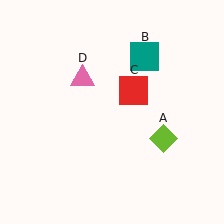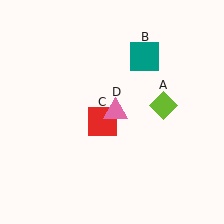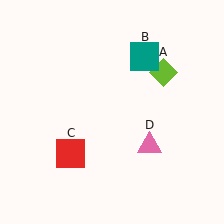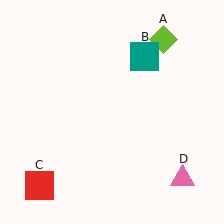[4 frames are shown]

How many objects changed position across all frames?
3 objects changed position: lime diamond (object A), red square (object C), pink triangle (object D).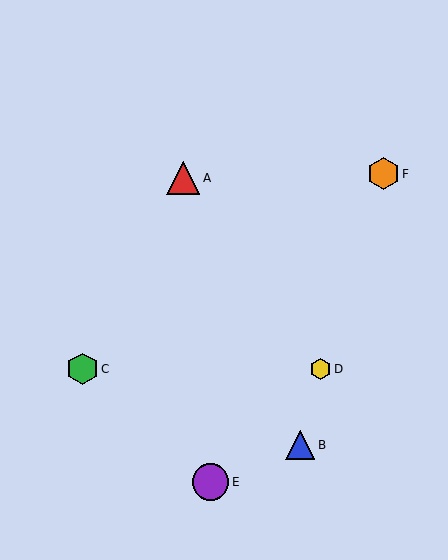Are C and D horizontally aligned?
Yes, both are at y≈369.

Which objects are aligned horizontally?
Objects C, D are aligned horizontally.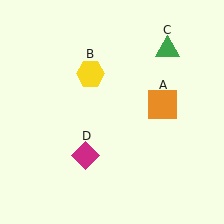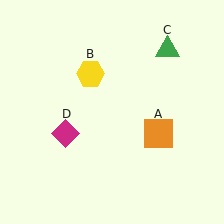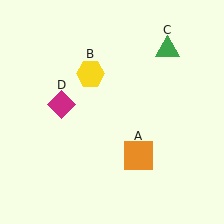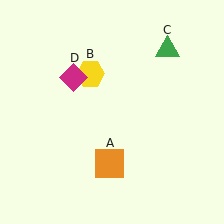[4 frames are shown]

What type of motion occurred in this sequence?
The orange square (object A), magenta diamond (object D) rotated clockwise around the center of the scene.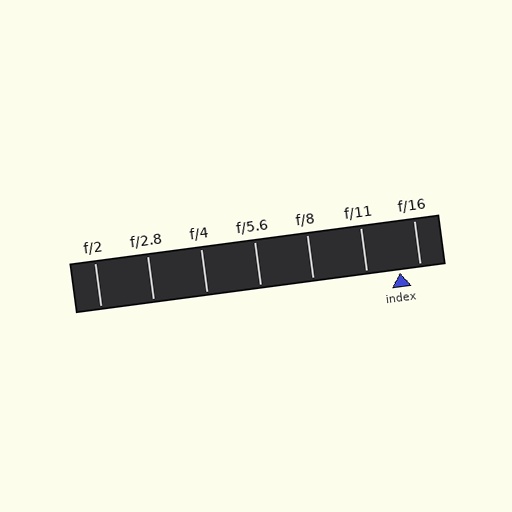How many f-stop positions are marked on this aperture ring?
There are 7 f-stop positions marked.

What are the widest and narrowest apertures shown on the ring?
The widest aperture shown is f/2 and the narrowest is f/16.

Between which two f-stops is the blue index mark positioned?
The index mark is between f/11 and f/16.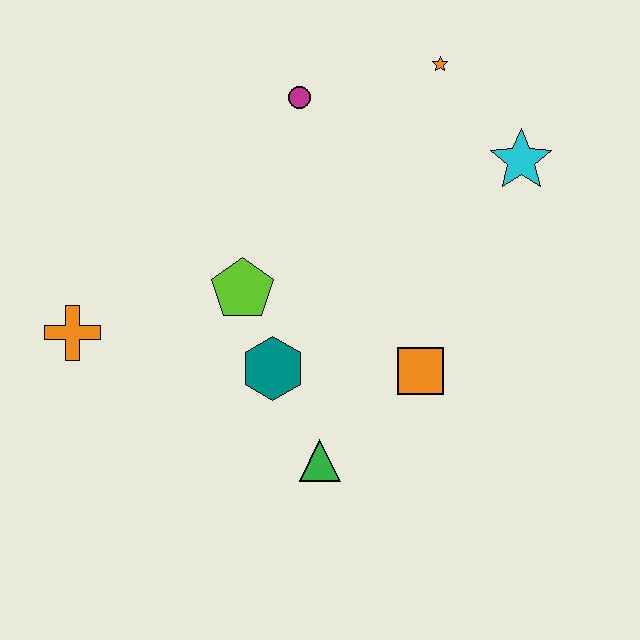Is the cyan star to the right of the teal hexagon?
Yes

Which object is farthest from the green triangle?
The orange star is farthest from the green triangle.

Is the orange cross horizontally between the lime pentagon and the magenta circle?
No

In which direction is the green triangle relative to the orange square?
The green triangle is to the left of the orange square.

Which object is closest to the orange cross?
The lime pentagon is closest to the orange cross.